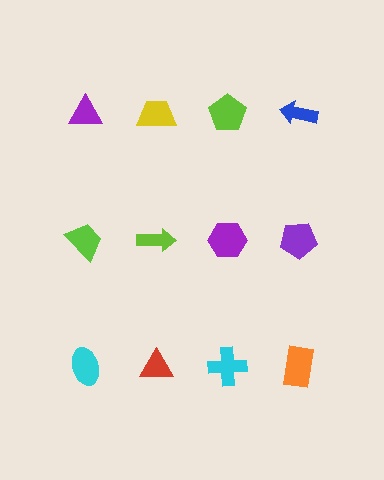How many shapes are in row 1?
4 shapes.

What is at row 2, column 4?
A purple pentagon.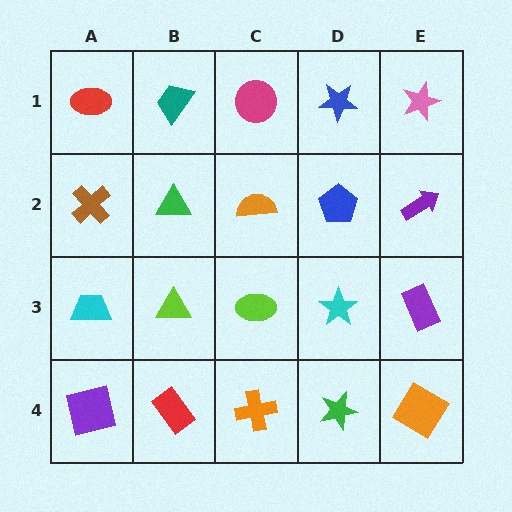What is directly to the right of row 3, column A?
A lime triangle.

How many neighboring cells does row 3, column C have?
4.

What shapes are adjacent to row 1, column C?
An orange semicircle (row 2, column C), a teal trapezoid (row 1, column B), a blue star (row 1, column D).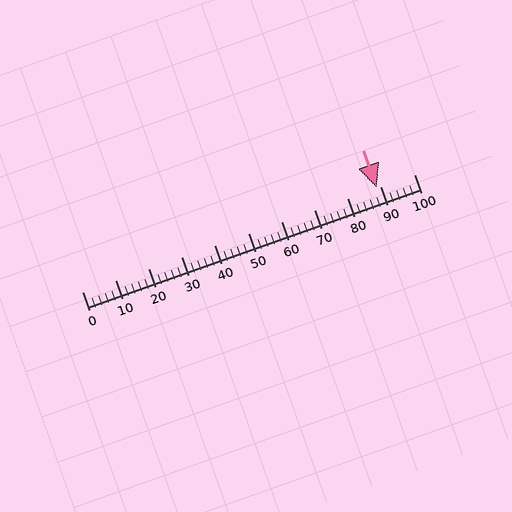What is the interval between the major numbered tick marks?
The major tick marks are spaced 10 units apart.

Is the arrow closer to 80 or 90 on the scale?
The arrow is closer to 90.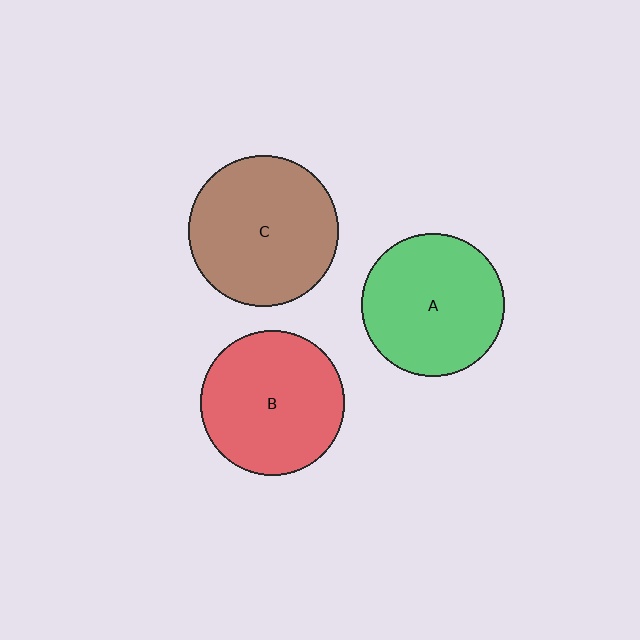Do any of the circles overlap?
No, none of the circles overlap.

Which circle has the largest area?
Circle C (brown).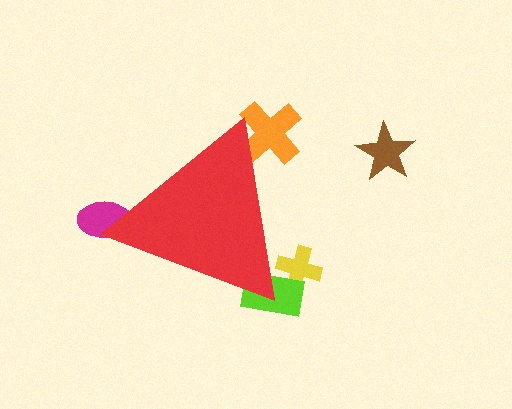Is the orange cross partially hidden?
Yes, the orange cross is partially hidden behind the red triangle.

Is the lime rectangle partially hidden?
Yes, the lime rectangle is partially hidden behind the red triangle.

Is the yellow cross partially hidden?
Yes, the yellow cross is partially hidden behind the red triangle.